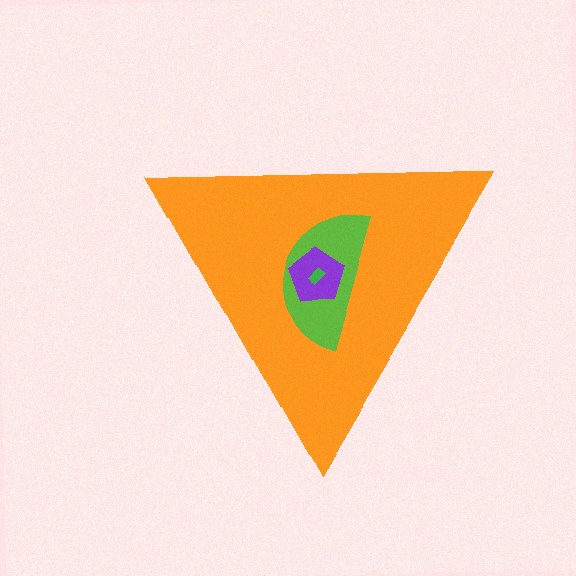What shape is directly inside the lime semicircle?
The purple pentagon.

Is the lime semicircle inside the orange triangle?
Yes.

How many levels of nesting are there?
4.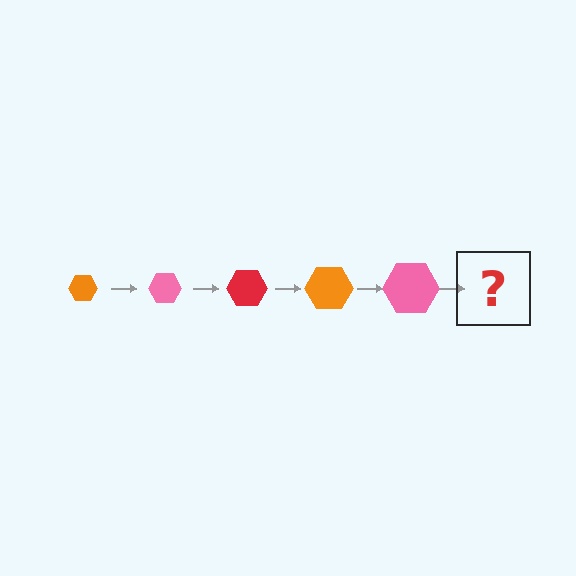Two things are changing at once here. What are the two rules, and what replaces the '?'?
The two rules are that the hexagon grows larger each step and the color cycles through orange, pink, and red. The '?' should be a red hexagon, larger than the previous one.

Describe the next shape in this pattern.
It should be a red hexagon, larger than the previous one.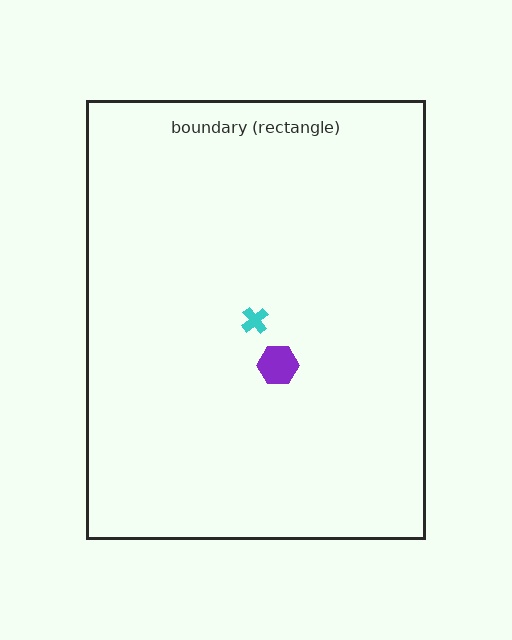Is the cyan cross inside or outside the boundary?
Inside.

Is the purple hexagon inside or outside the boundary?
Inside.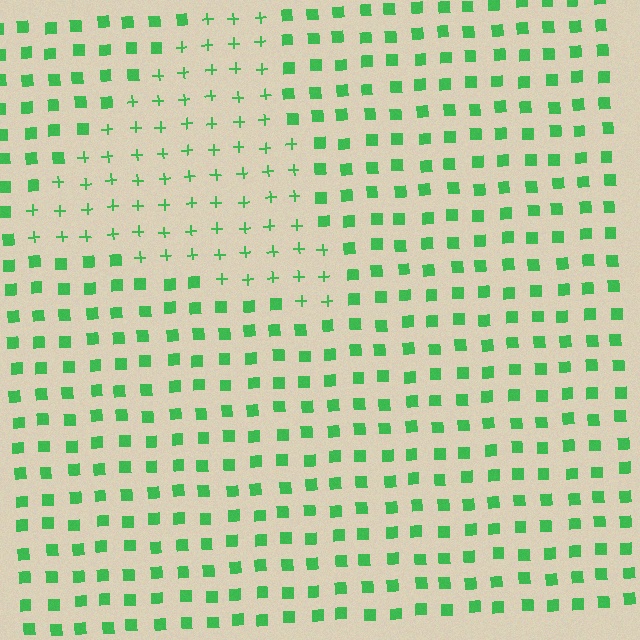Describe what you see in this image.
The image is filled with small green elements arranged in a uniform grid. A triangle-shaped region contains plus signs, while the surrounding area contains squares. The boundary is defined purely by the change in element shape.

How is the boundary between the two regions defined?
The boundary is defined by a change in element shape: plus signs inside vs. squares outside. All elements share the same color and spacing.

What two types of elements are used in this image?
The image uses plus signs inside the triangle region and squares outside it.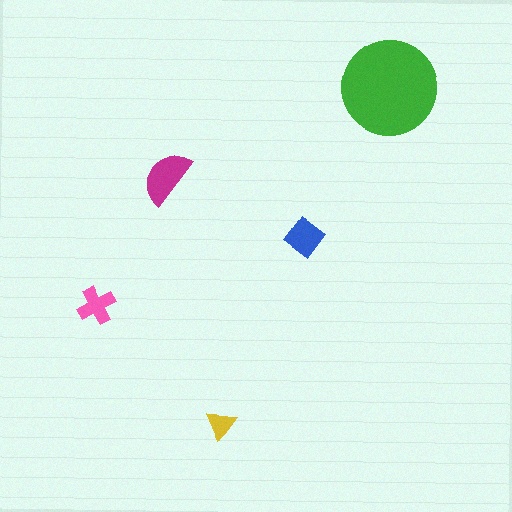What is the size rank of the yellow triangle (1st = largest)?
5th.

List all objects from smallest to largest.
The yellow triangle, the pink cross, the blue diamond, the magenta semicircle, the green circle.